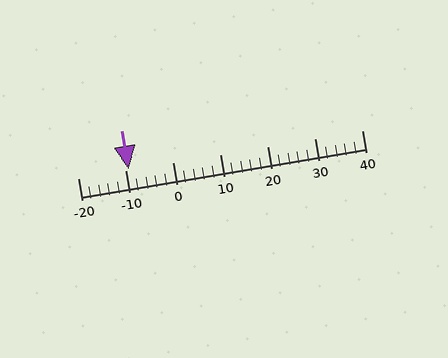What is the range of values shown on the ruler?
The ruler shows values from -20 to 40.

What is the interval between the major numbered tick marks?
The major tick marks are spaced 10 units apart.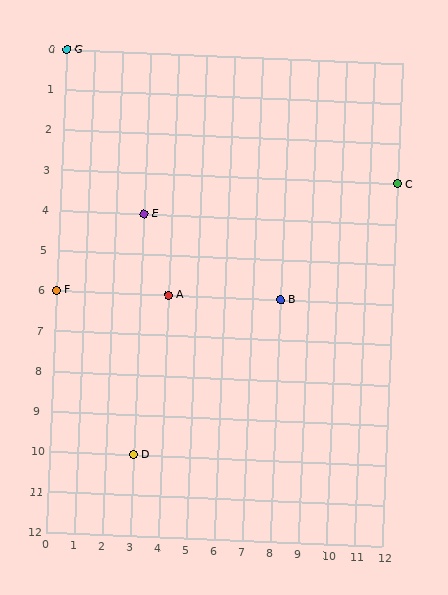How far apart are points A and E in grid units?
Points A and E are 1 column and 2 rows apart (about 2.2 grid units diagonally).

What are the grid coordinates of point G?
Point G is at grid coordinates (0, 0).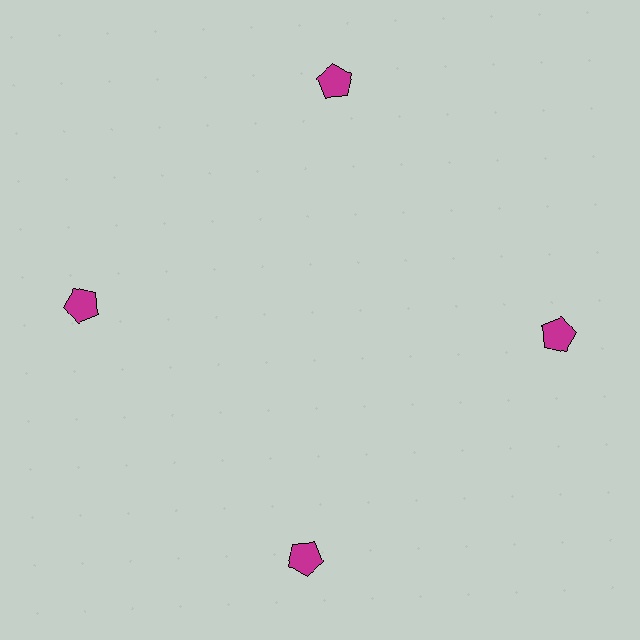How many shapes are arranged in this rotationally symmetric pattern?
There are 4 shapes, arranged in 4 groups of 1.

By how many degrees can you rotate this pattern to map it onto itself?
The pattern maps onto itself every 90 degrees of rotation.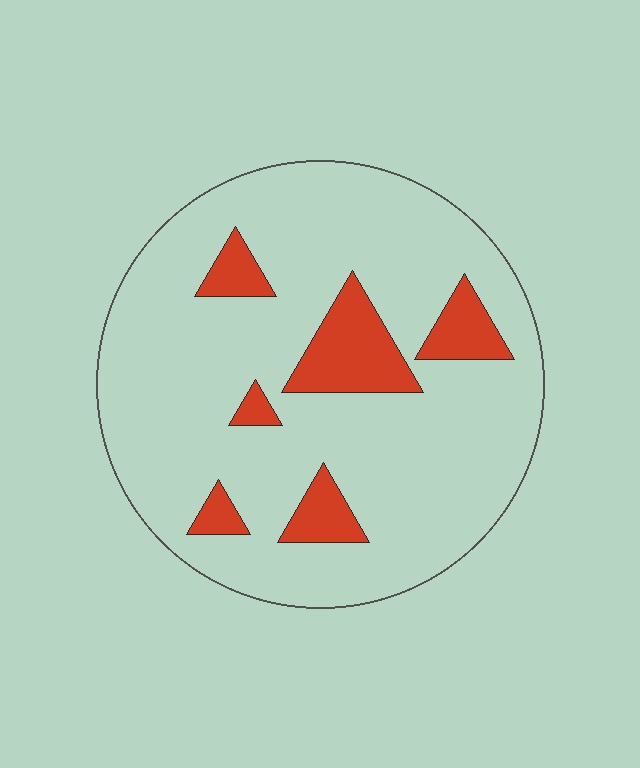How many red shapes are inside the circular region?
6.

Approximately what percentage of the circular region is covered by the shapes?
Approximately 15%.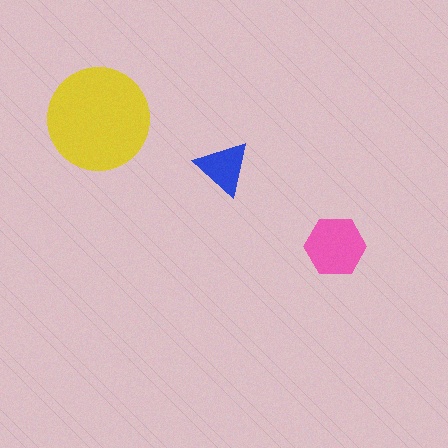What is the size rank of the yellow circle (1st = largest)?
1st.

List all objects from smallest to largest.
The blue triangle, the pink hexagon, the yellow circle.